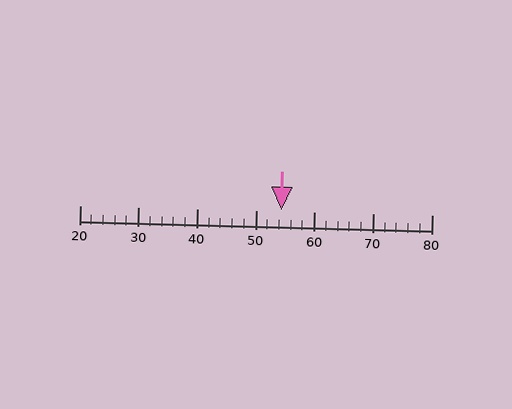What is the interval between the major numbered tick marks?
The major tick marks are spaced 10 units apart.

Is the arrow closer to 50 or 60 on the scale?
The arrow is closer to 50.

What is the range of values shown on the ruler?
The ruler shows values from 20 to 80.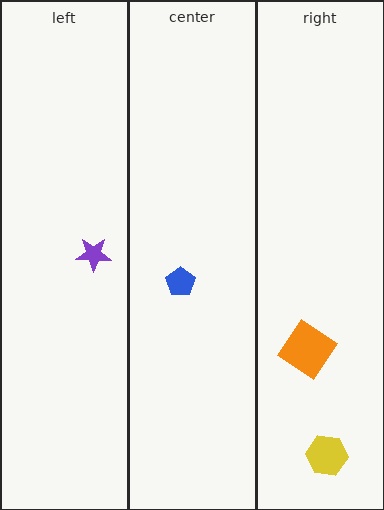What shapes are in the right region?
The yellow hexagon, the orange diamond.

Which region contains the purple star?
The left region.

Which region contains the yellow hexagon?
The right region.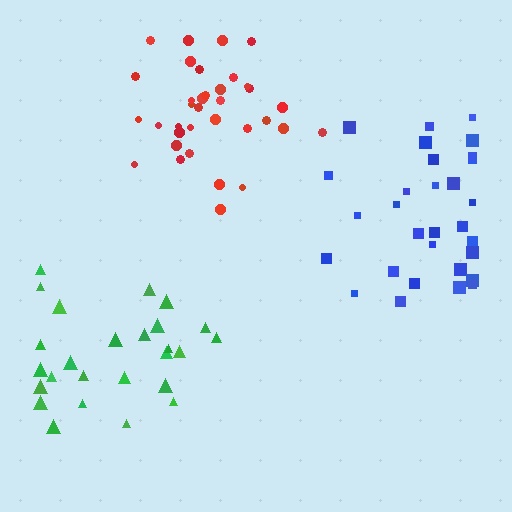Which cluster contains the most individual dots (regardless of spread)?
Red (35).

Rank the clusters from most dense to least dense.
red, blue, green.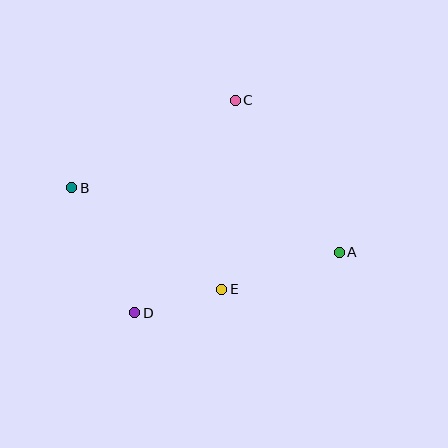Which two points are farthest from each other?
Points A and B are farthest from each other.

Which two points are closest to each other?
Points D and E are closest to each other.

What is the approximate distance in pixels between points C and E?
The distance between C and E is approximately 189 pixels.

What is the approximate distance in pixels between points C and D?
The distance between C and D is approximately 235 pixels.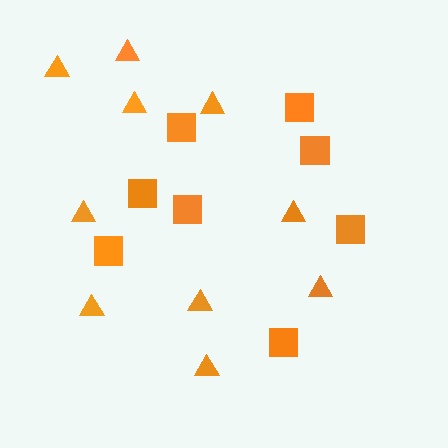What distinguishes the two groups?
There are 2 groups: one group of squares (8) and one group of triangles (10).